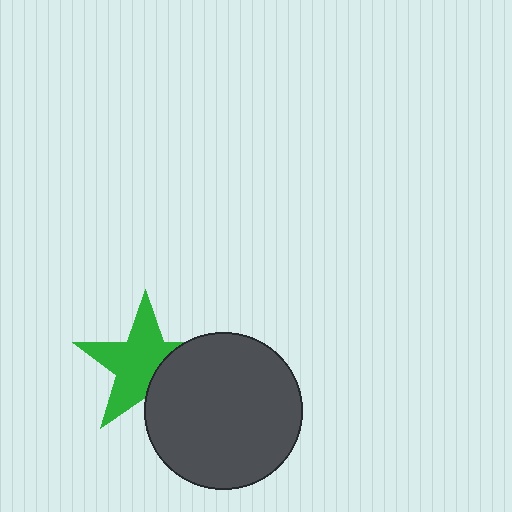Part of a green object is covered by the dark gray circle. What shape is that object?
It is a star.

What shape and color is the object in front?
The object in front is a dark gray circle.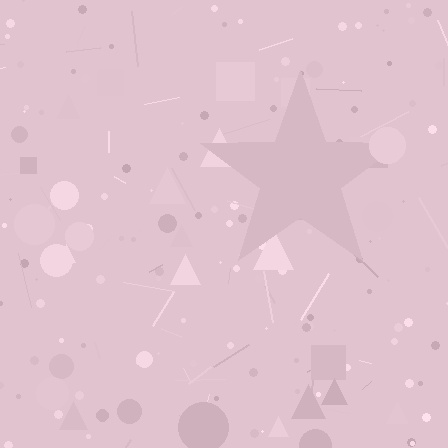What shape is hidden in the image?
A star is hidden in the image.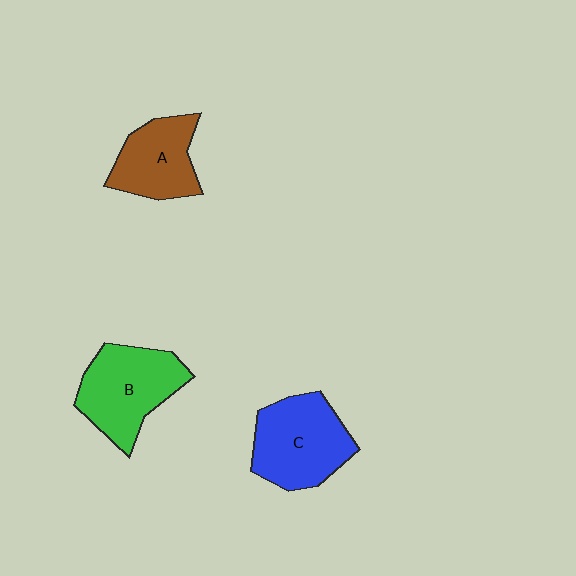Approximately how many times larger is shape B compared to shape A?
Approximately 1.3 times.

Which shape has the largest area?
Shape B (green).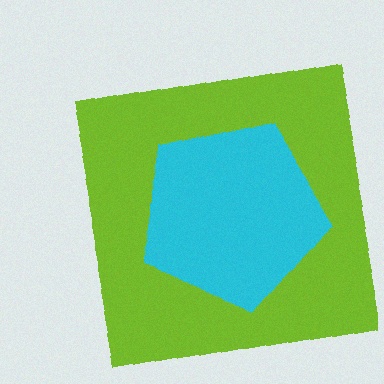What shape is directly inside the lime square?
The cyan pentagon.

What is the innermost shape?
The cyan pentagon.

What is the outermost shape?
The lime square.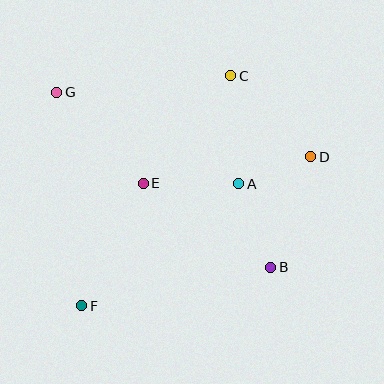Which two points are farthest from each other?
Points B and G are farthest from each other.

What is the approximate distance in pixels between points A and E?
The distance between A and E is approximately 96 pixels.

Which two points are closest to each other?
Points A and D are closest to each other.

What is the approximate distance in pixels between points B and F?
The distance between B and F is approximately 193 pixels.